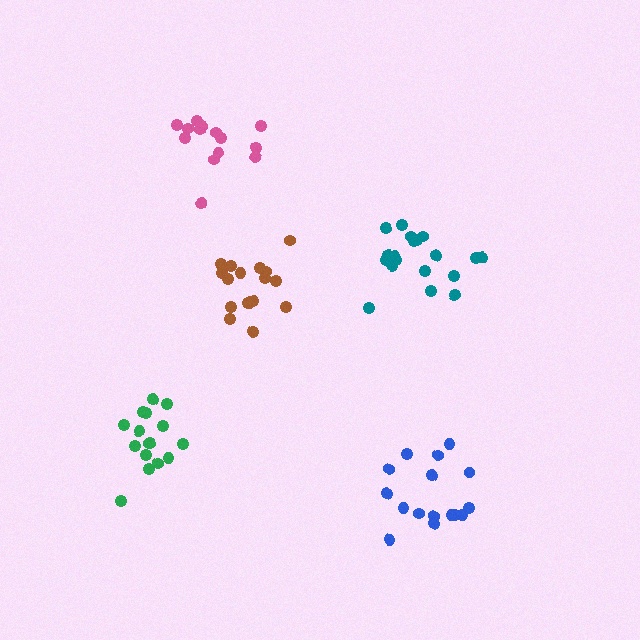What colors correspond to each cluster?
The clusters are colored: pink, blue, brown, green, teal.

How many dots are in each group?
Group 1: 14 dots, Group 2: 16 dots, Group 3: 16 dots, Group 4: 16 dots, Group 5: 19 dots (81 total).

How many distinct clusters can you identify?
There are 5 distinct clusters.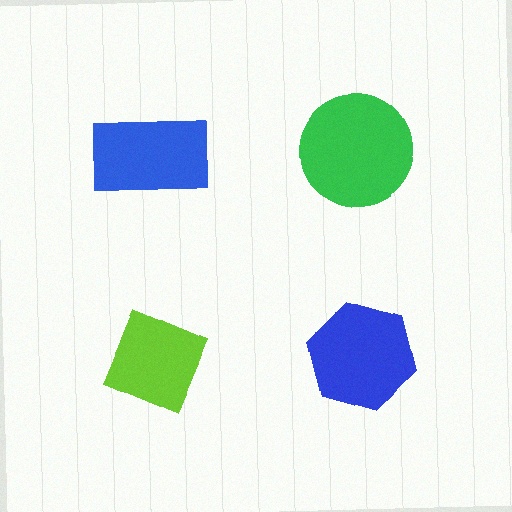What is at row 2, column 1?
A lime diamond.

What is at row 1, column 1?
A blue rectangle.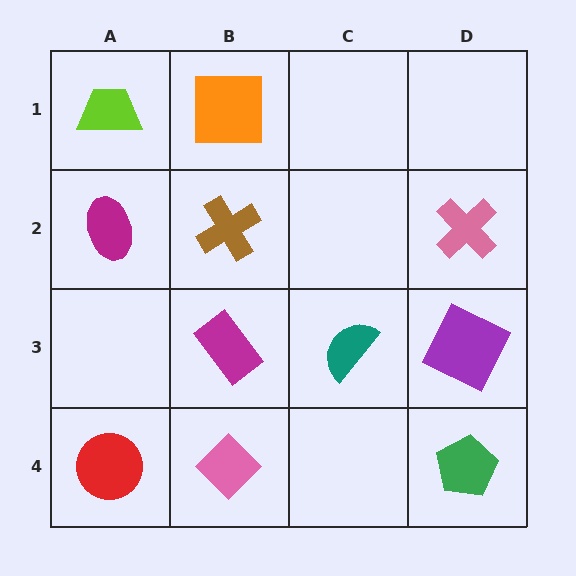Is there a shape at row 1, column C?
No, that cell is empty.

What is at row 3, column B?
A magenta rectangle.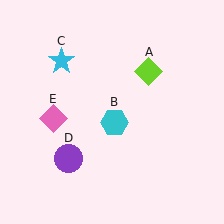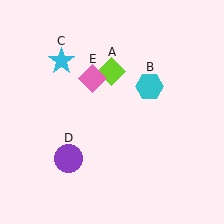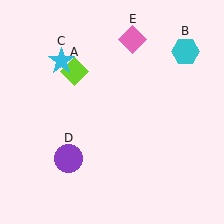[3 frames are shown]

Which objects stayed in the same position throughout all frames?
Cyan star (object C) and purple circle (object D) remained stationary.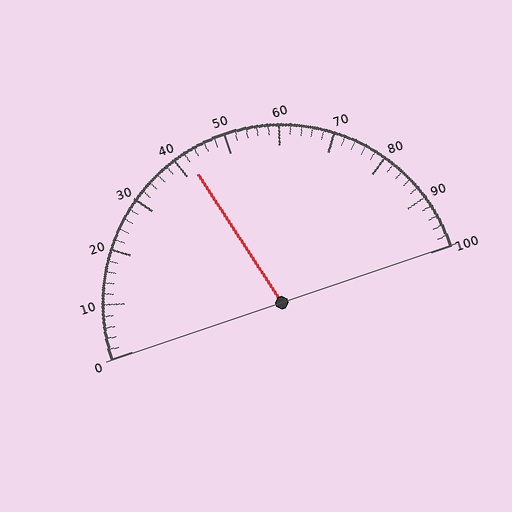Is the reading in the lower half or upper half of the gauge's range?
The reading is in the lower half of the range (0 to 100).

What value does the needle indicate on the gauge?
The needle indicates approximately 42.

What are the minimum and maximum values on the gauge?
The gauge ranges from 0 to 100.